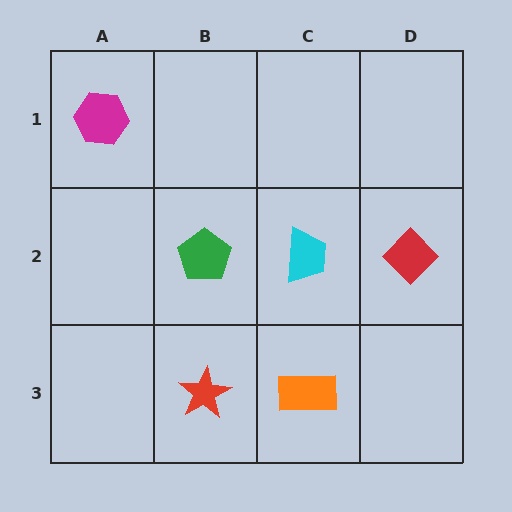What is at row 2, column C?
A cyan trapezoid.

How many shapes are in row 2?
3 shapes.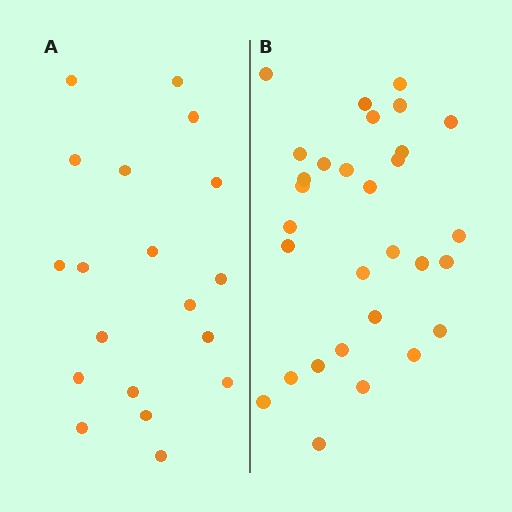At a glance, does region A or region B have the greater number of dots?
Region B (the right region) has more dots.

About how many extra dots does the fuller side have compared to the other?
Region B has roughly 12 or so more dots than region A.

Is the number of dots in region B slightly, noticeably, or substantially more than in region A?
Region B has substantially more. The ratio is roughly 1.6 to 1.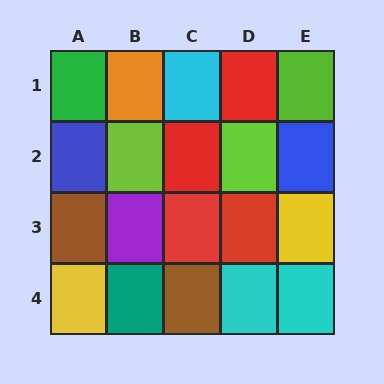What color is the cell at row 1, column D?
Red.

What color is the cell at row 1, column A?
Green.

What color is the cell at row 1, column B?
Orange.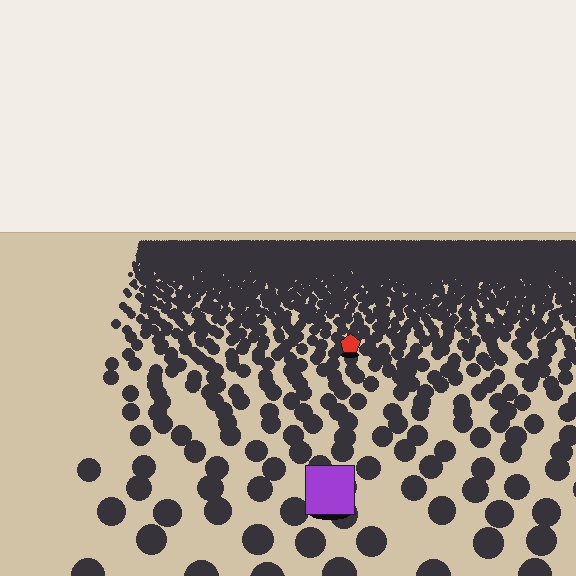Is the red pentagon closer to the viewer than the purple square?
No. The purple square is closer — you can tell from the texture gradient: the ground texture is coarser near it.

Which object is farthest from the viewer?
The red pentagon is farthest from the viewer. It appears smaller and the ground texture around it is denser.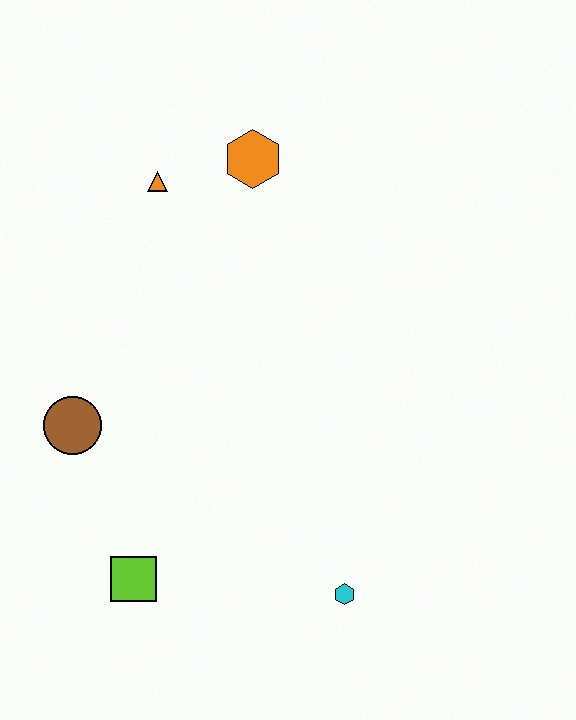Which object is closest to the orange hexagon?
The orange triangle is closest to the orange hexagon.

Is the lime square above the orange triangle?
No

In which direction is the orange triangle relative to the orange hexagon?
The orange triangle is to the left of the orange hexagon.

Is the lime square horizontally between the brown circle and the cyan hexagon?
Yes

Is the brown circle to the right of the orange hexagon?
No